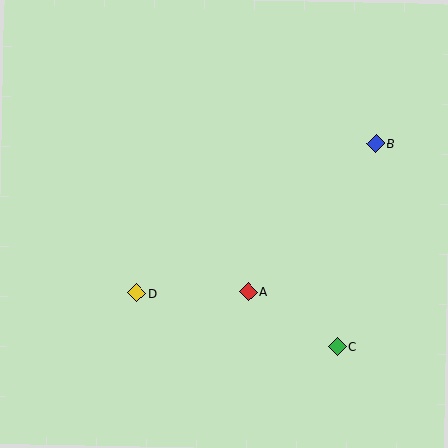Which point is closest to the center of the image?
Point A at (248, 292) is closest to the center.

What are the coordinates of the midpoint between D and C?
The midpoint between D and C is at (237, 320).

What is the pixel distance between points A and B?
The distance between A and B is 196 pixels.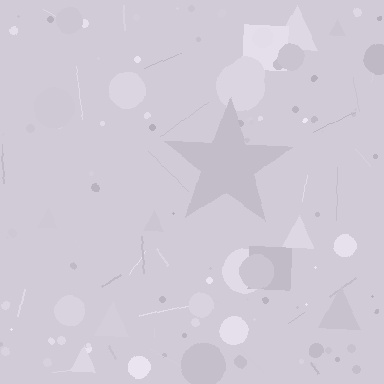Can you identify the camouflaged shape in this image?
The camouflaged shape is a star.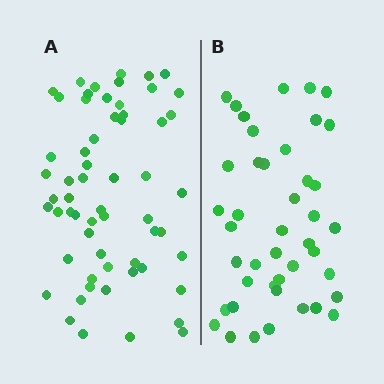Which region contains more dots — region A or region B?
Region A (the left region) has more dots.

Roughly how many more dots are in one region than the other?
Region A has approximately 15 more dots than region B.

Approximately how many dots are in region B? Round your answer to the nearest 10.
About 40 dots. (The exact count is 43, which rounds to 40.)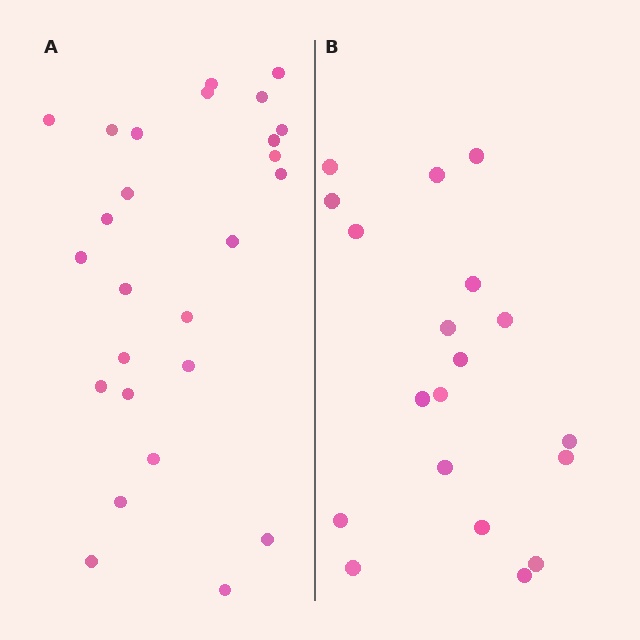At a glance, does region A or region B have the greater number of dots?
Region A (the left region) has more dots.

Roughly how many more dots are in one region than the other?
Region A has roughly 8 or so more dots than region B.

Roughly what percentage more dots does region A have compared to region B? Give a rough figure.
About 35% more.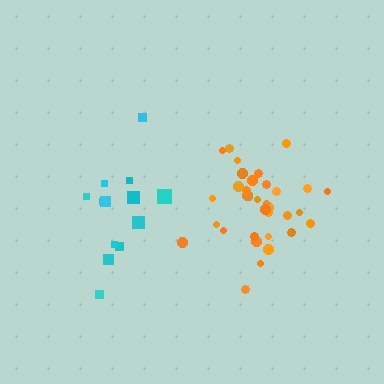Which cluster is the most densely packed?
Orange.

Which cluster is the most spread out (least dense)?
Cyan.